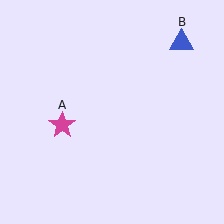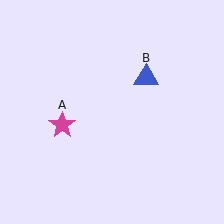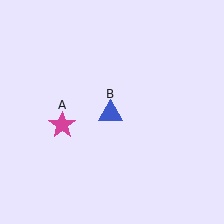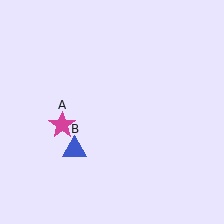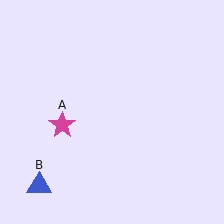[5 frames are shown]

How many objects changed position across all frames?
1 object changed position: blue triangle (object B).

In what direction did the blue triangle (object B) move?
The blue triangle (object B) moved down and to the left.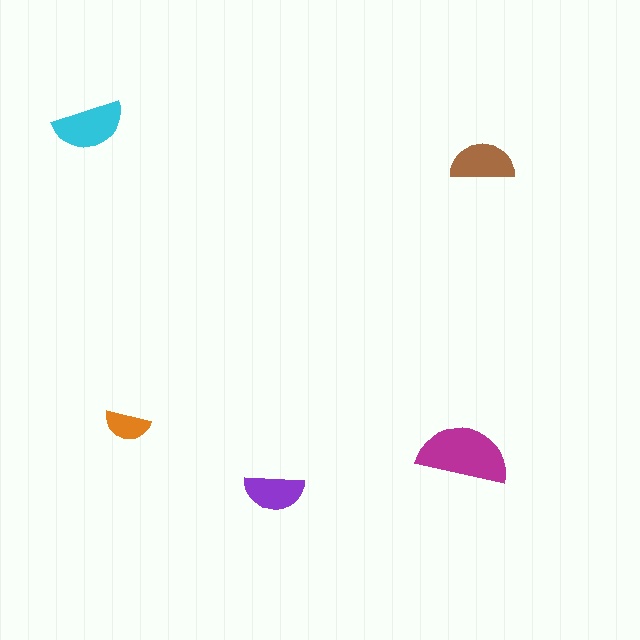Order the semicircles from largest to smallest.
the magenta one, the cyan one, the brown one, the purple one, the orange one.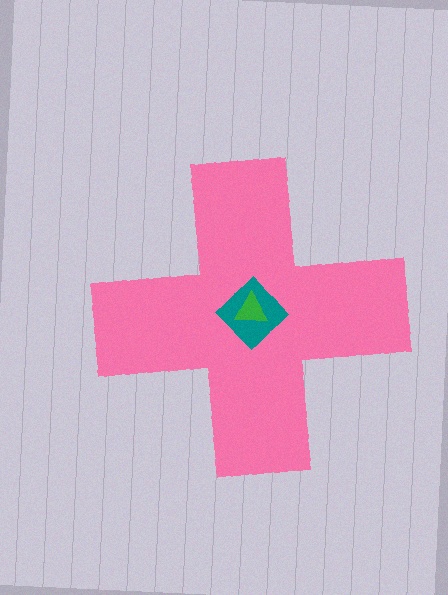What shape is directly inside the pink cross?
The teal diamond.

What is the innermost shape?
The green triangle.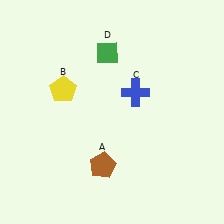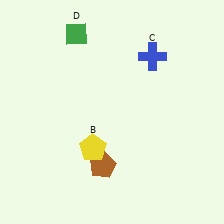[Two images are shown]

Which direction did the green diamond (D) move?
The green diamond (D) moved left.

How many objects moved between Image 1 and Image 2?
3 objects moved between the two images.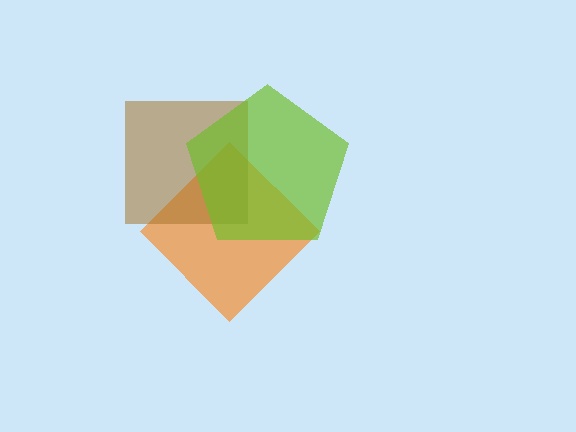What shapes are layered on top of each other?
The layered shapes are: an orange diamond, a brown square, a lime pentagon.